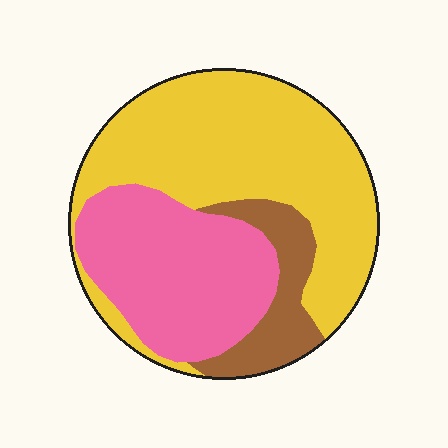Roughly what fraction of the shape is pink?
Pink covers roughly 35% of the shape.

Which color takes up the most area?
Yellow, at roughly 55%.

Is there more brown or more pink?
Pink.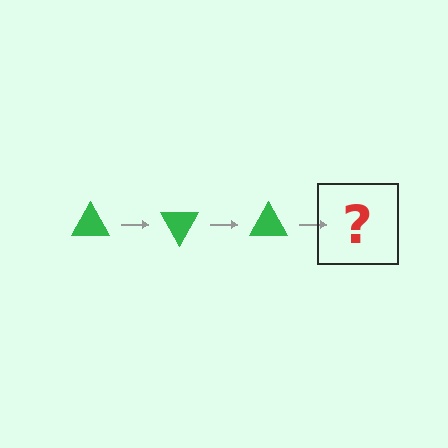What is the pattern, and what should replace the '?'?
The pattern is that the triangle rotates 60 degrees each step. The '?' should be a green triangle rotated 180 degrees.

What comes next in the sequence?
The next element should be a green triangle rotated 180 degrees.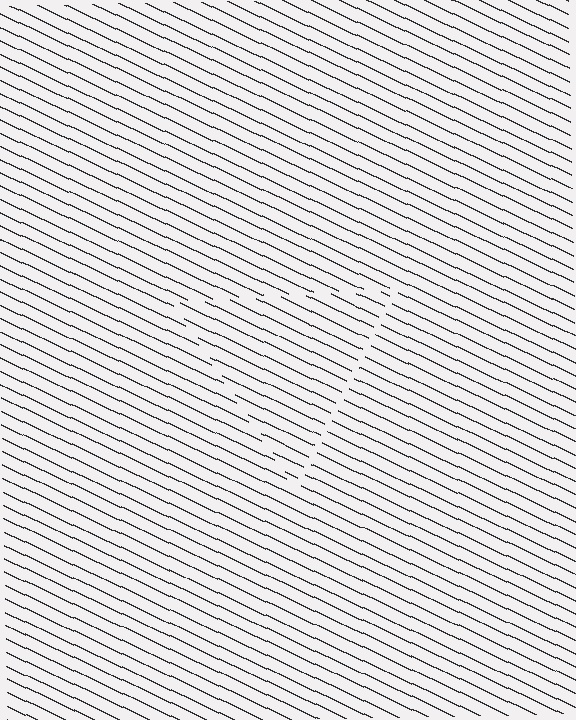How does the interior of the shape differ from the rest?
The interior of the shape contains the same grating, shifted by half a period — the contour is defined by the phase discontinuity where line-ends from the inner and outer gratings abut.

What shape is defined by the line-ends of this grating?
An illusory triangle. The interior of the shape contains the same grating, shifted by half a period — the contour is defined by the phase discontinuity where line-ends from the inner and outer gratings abut.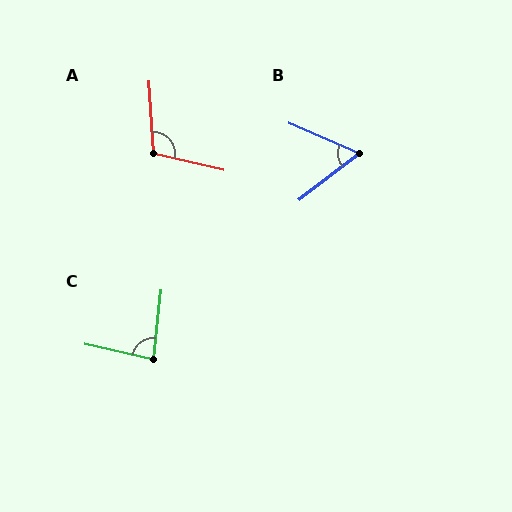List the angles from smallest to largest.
B (61°), C (83°), A (107°).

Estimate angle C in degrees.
Approximately 83 degrees.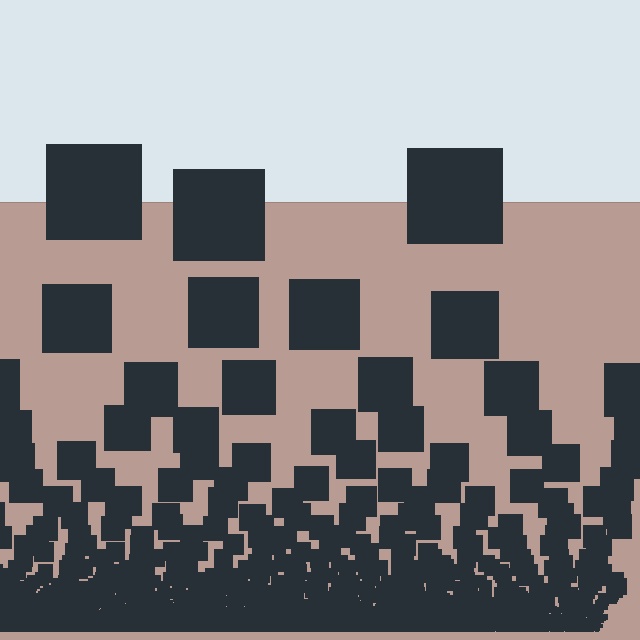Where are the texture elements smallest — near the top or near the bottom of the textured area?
Near the bottom.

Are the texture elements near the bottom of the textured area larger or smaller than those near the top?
Smaller. The gradient is inverted — elements near the bottom are smaller and denser.